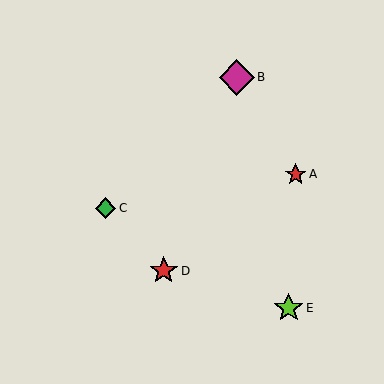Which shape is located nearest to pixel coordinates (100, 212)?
The green diamond (labeled C) at (106, 208) is nearest to that location.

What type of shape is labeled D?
Shape D is a red star.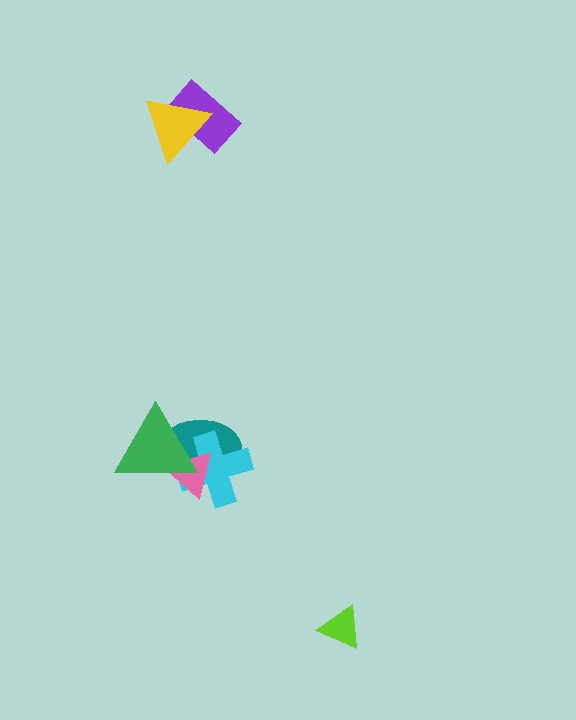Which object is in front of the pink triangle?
The green triangle is in front of the pink triangle.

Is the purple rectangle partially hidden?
Yes, it is partially covered by another shape.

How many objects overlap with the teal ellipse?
3 objects overlap with the teal ellipse.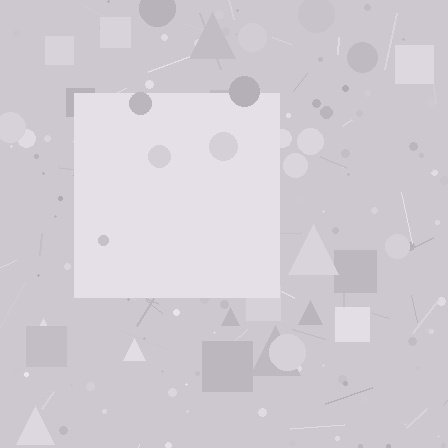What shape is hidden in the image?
A square is hidden in the image.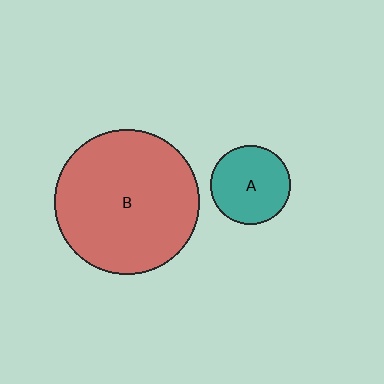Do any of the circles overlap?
No, none of the circles overlap.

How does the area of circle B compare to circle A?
Approximately 3.3 times.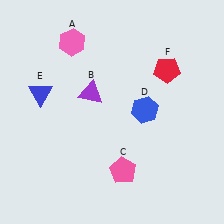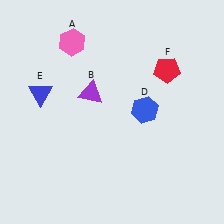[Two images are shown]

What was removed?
The pink pentagon (C) was removed in Image 2.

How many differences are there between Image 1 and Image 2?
There is 1 difference between the two images.